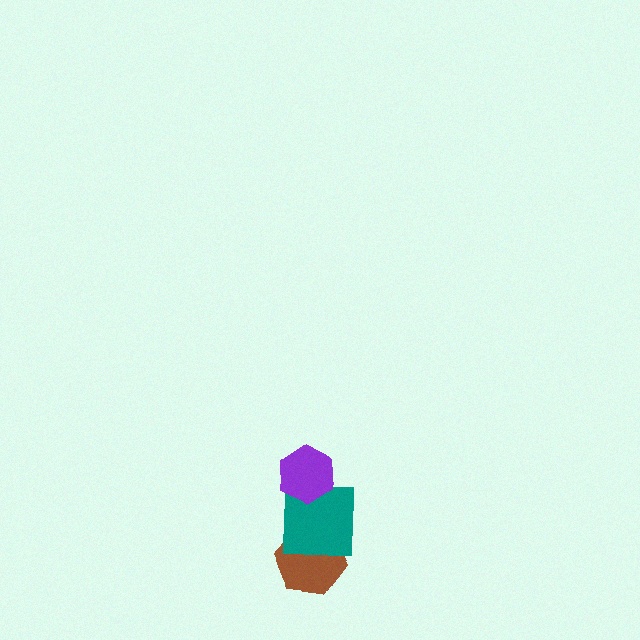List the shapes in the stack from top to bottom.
From top to bottom: the purple hexagon, the teal square, the brown hexagon.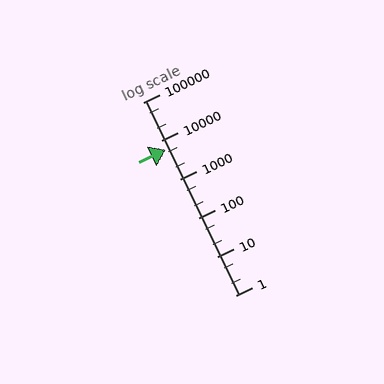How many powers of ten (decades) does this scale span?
The scale spans 5 decades, from 1 to 100000.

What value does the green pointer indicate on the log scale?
The pointer indicates approximately 5900.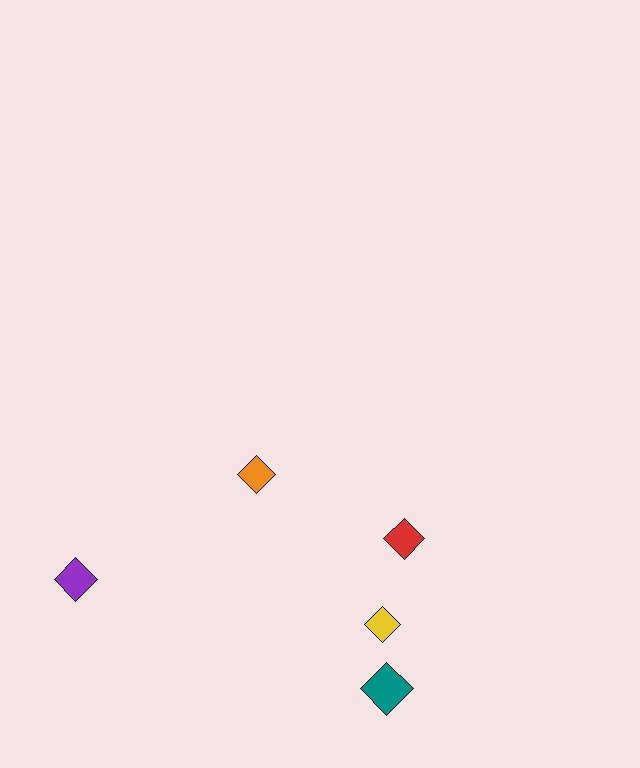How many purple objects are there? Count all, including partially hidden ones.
There is 1 purple object.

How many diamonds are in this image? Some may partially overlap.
There are 5 diamonds.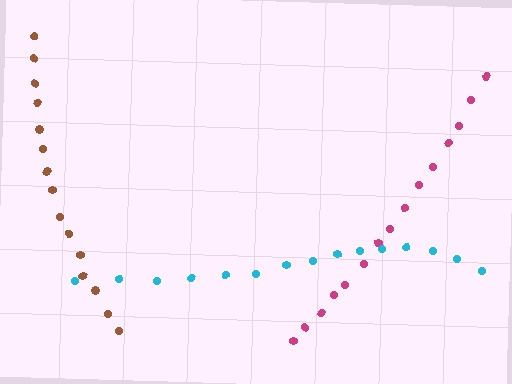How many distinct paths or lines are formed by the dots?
There are 3 distinct paths.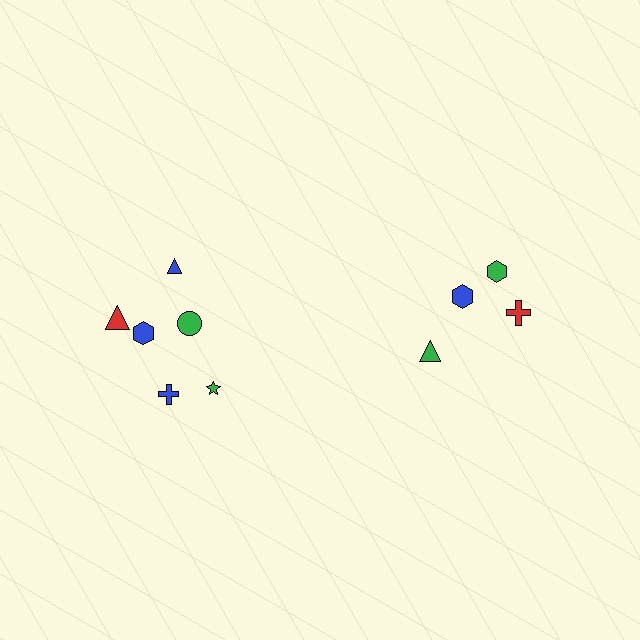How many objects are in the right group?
There are 4 objects.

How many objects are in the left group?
There are 6 objects.